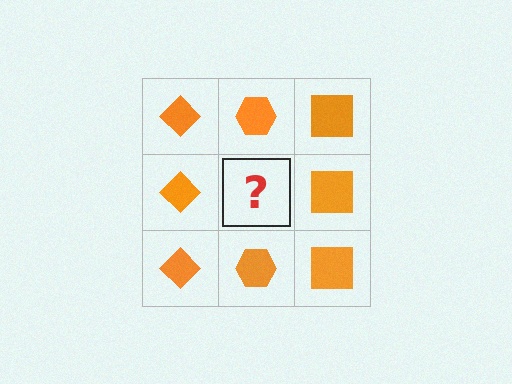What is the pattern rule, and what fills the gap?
The rule is that each column has a consistent shape. The gap should be filled with an orange hexagon.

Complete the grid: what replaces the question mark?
The question mark should be replaced with an orange hexagon.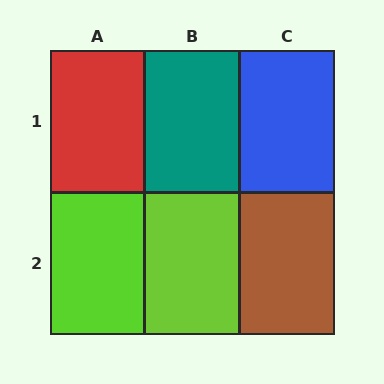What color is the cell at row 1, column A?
Red.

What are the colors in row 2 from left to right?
Lime, lime, brown.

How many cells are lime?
2 cells are lime.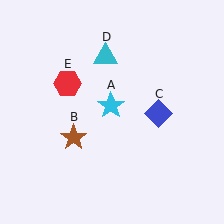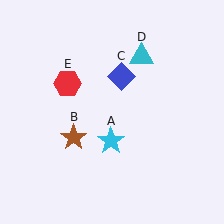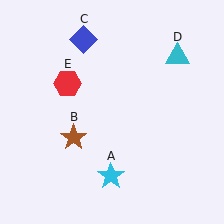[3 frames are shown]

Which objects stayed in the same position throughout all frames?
Brown star (object B) and red hexagon (object E) remained stationary.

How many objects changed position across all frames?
3 objects changed position: cyan star (object A), blue diamond (object C), cyan triangle (object D).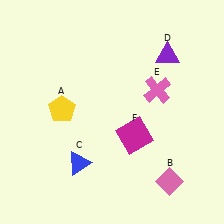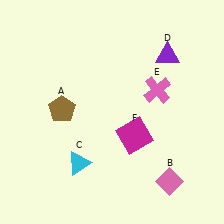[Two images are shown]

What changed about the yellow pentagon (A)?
In Image 1, A is yellow. In Image 2, it changed to brown.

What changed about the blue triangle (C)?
In Image 1, C is blue. In Image 2, it changed to cyan.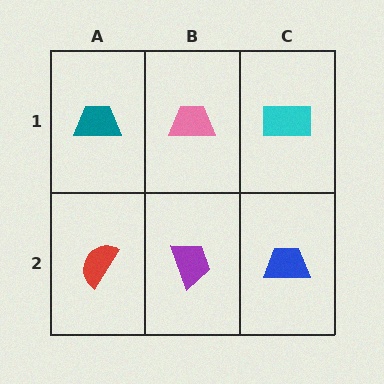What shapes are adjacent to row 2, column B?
A pink trapezoid (row 1, column B), a red semicircle (row 2, column A), a blue trapezoid (row 2, column C).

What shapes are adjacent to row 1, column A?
A red semicircle (row 2, column A), a pink trapezoid (row 1, column B).